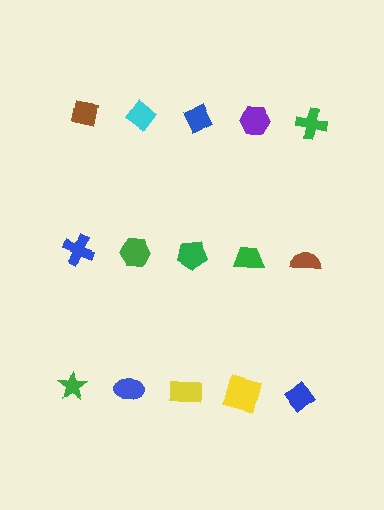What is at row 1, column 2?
A cyan diamond.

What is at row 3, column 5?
A blue diamond.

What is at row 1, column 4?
A purple hexagon.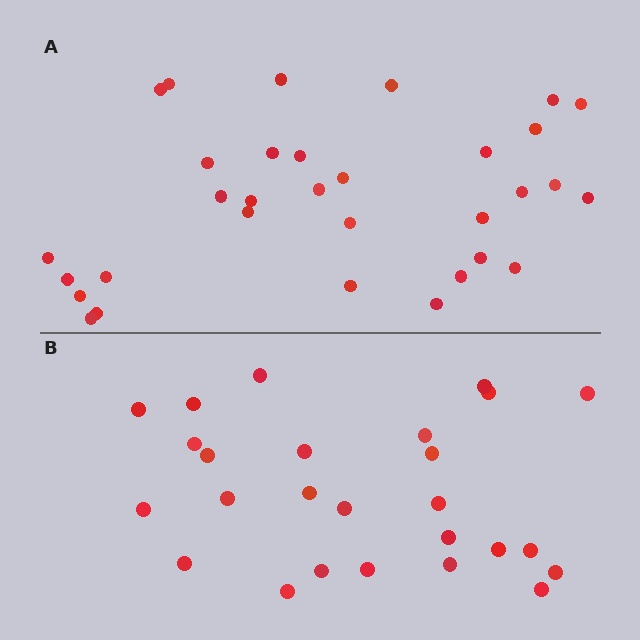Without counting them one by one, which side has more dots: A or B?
Region A (the top region) has more dots.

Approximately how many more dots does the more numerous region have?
Region A has about 6 more dots than region B.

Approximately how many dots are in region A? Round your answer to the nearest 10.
About 30 dots. (The exact count is 32, which rounds to 30.)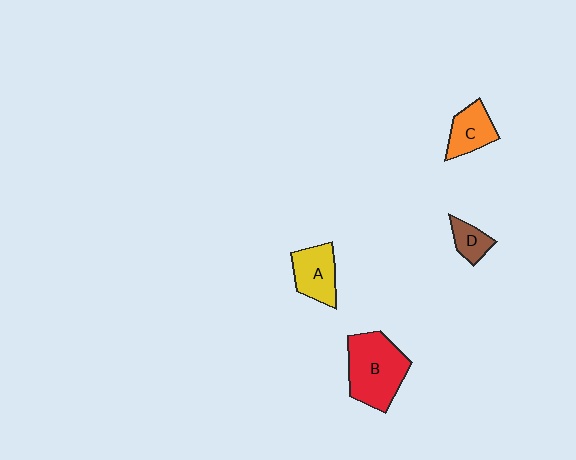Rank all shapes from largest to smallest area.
From largest to smallest: B (red), A (yellow), C (orange), D (brown).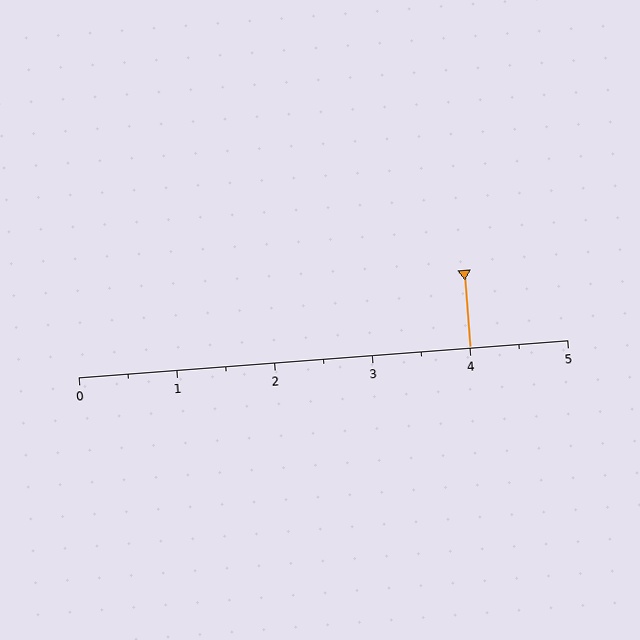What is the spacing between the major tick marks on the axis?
The major ticks are spaced 1 apart.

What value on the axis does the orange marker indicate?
The marker indicates approximately 4.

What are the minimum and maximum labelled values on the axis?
The axis runs from 0 to 5.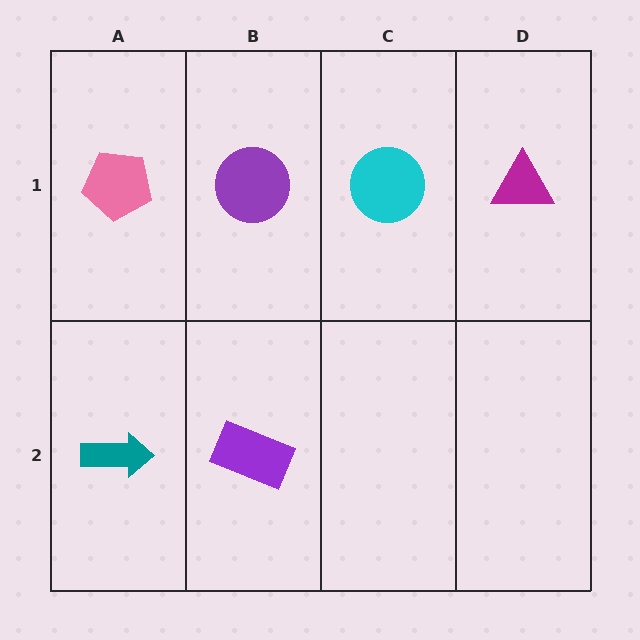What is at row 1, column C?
A cyan circle.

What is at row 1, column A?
A pink pentagon.